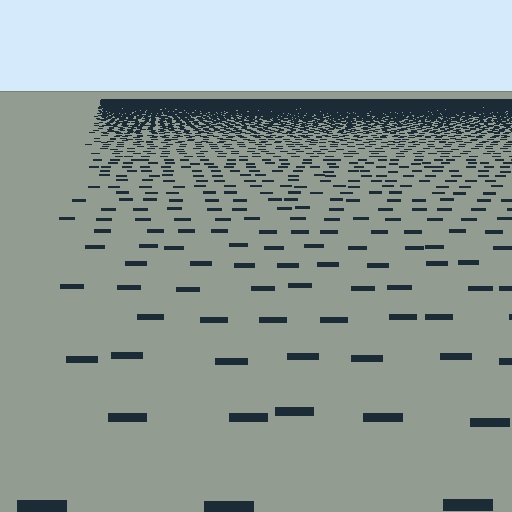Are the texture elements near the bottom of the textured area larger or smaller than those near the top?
Larger. Near the bottom, elements are closer to the viewer and appear at a bigger on-screen size.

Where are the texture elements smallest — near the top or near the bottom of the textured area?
Near the top.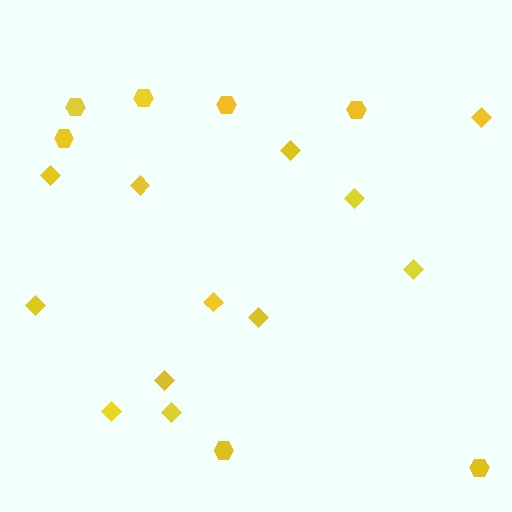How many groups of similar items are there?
There are 2 groups: one group of hexagons (7) and one group of diamonds (12).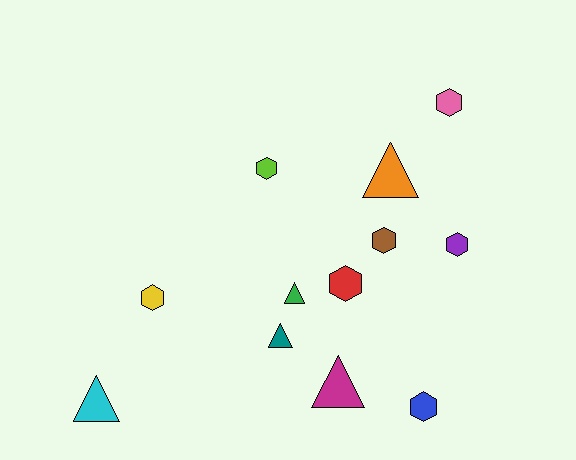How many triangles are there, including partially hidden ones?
There are 5 triangles.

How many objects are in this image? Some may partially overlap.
There are 12 objects.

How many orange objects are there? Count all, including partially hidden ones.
There is 1 orange object.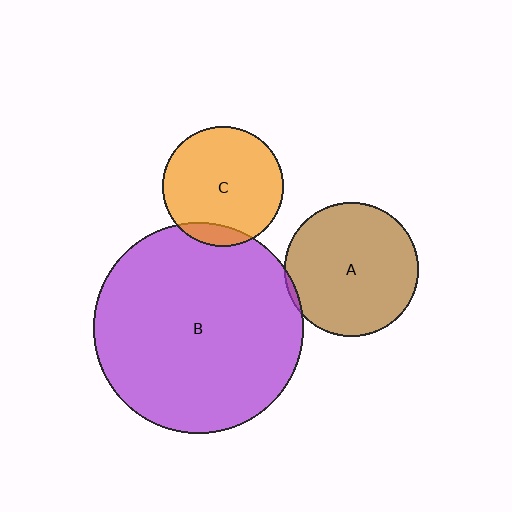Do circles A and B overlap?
Yes.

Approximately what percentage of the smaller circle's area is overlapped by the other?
Approximately 5%.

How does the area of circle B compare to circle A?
Approximately 2.5 times.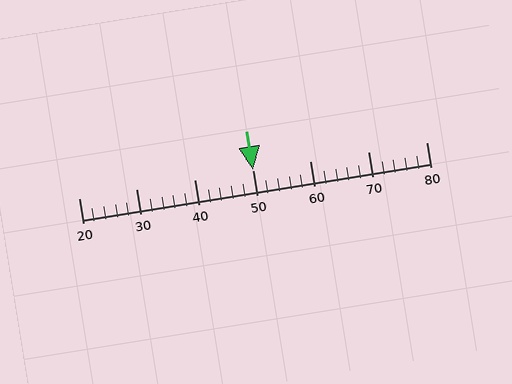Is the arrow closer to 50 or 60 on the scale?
The arrow is closer to 50.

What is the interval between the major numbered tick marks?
The major tick marks are spaced 10 units apart.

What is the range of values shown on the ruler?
The ruler shows values from 20 to 80.